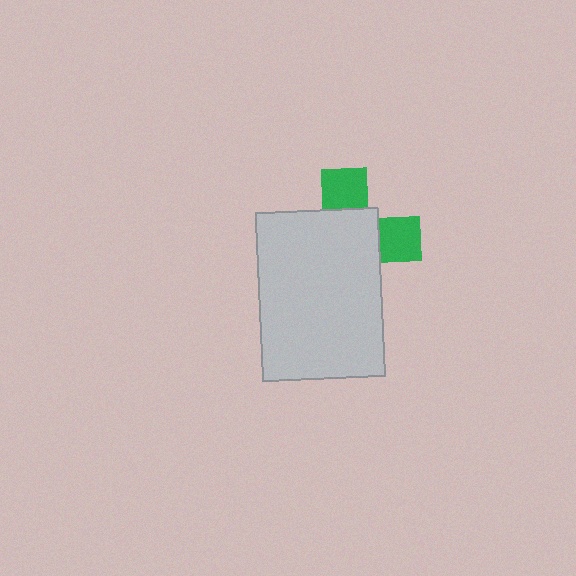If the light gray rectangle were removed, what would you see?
You would see the complete green cross.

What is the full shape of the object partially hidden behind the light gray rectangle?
The partially hidden object is a green cross.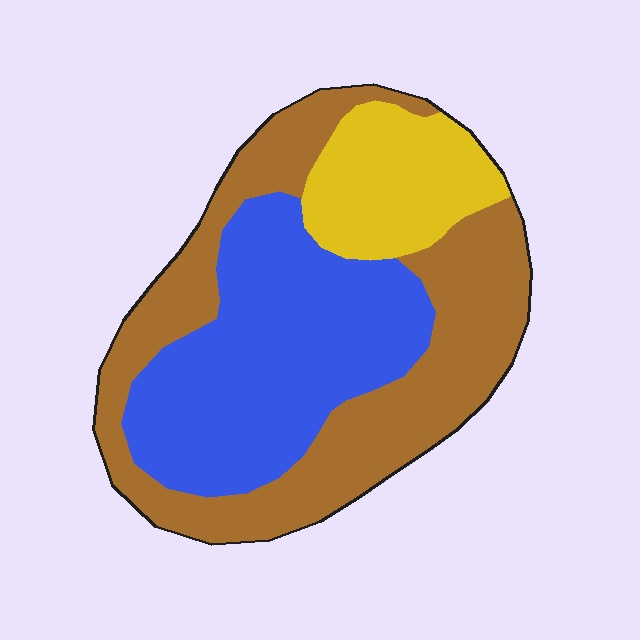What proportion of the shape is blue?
Blue covers 39% of the shape.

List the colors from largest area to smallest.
From largest to smallest: brown, blue, yellow.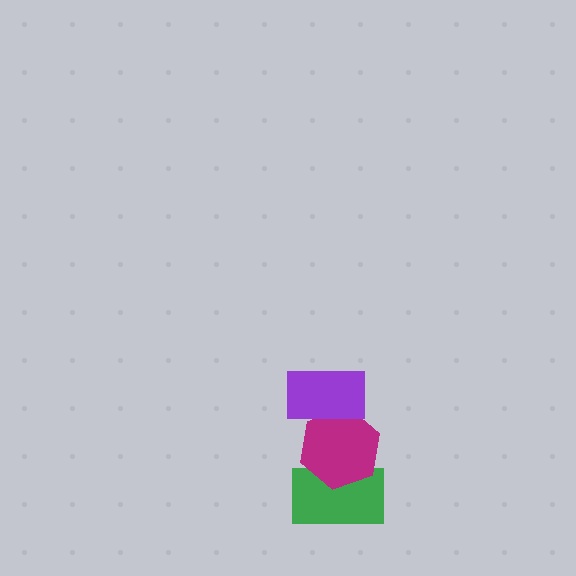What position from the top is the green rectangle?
The green rectangle is 3rd from the top.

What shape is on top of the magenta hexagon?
The purple rectangle is on top of the magenta hexagon.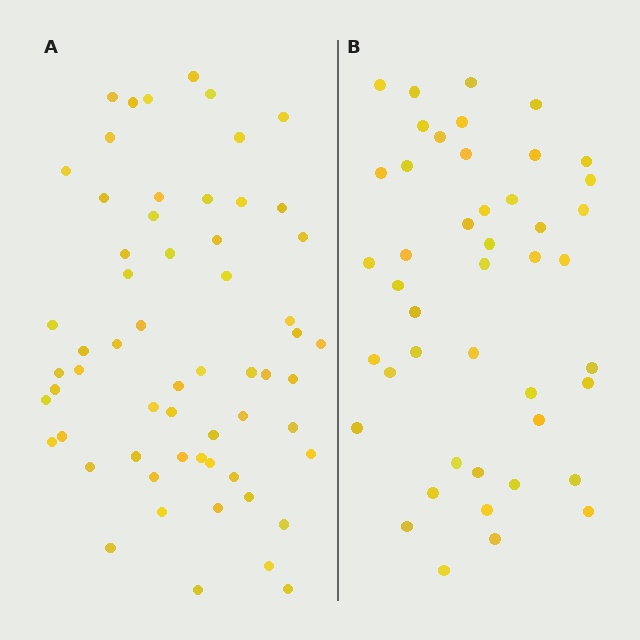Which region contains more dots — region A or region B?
Region A (the left region) has more dots.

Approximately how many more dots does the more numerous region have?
Region A has approximately 15 more dots than region B.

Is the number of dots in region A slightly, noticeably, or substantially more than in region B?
Region A has noticeably more, but not dramatically so. The ratio is roughly 1.3 to 1.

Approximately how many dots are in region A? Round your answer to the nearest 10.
About 60 dots.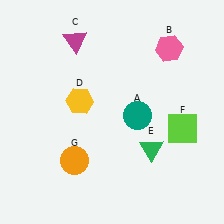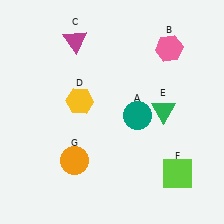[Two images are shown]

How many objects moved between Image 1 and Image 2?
2 objects moved between the two images.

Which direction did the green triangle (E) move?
The green triangle (E) moved up.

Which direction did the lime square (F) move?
The lime square (F) moved down.